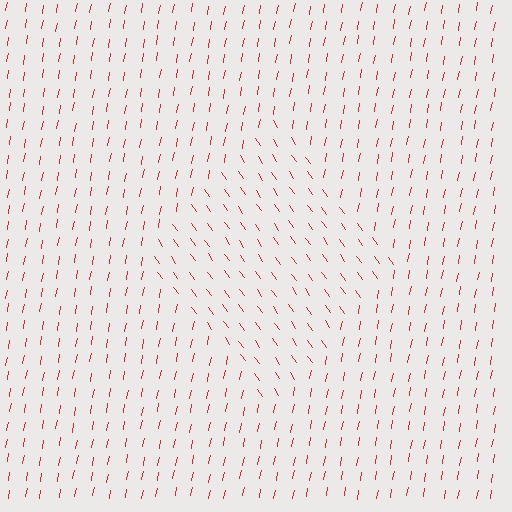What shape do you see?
I see a diamond.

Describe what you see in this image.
The image is filled with small red line segments. A diamond region in the image has lines oriented differently from the surrounding lines, creating a visible texture boundary.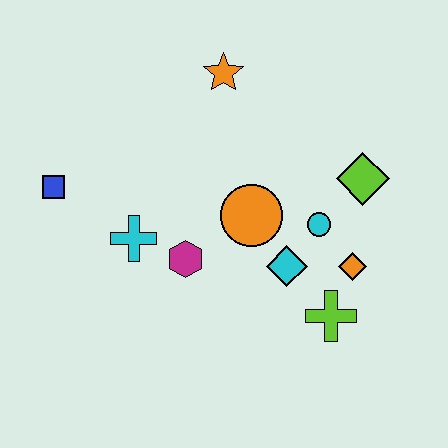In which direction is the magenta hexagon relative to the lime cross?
The magenta hexagon is to the left of the lime cross.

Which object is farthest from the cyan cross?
The lime diamond is farthest from the cyan cross.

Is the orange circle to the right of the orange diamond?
No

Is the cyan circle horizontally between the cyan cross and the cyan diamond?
No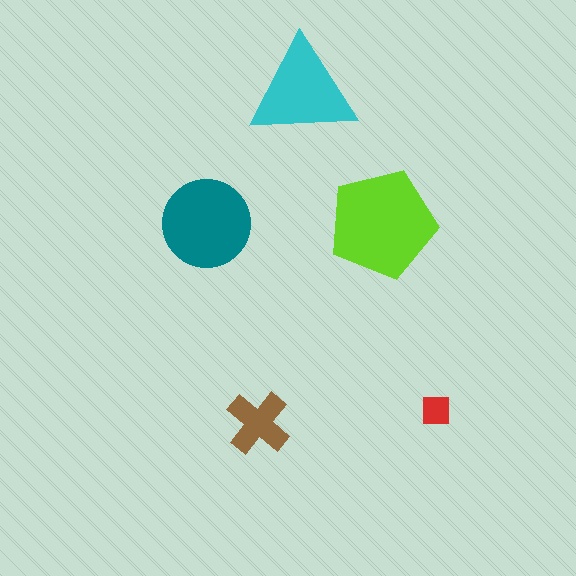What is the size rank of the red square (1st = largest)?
5th.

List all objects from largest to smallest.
The lime pentagon, the teal circle, the cyan triangle, the brown cross, the red square.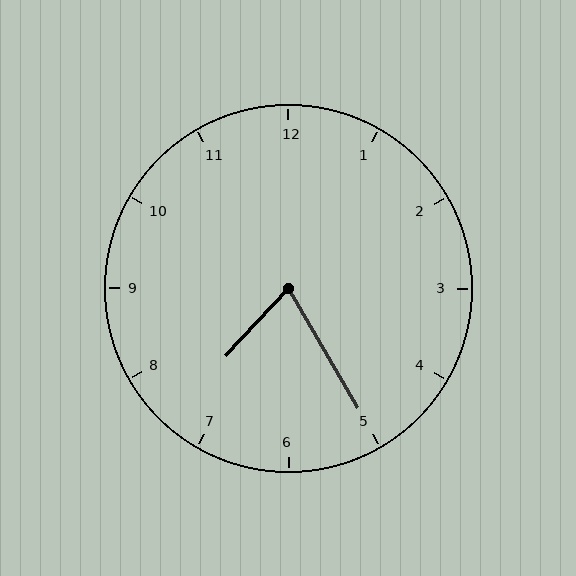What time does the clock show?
7:25.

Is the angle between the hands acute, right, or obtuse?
It is acute.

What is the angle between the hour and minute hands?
Approximately 72 degrees.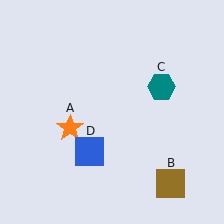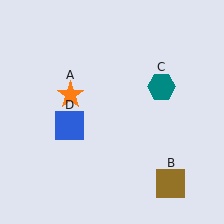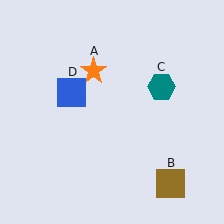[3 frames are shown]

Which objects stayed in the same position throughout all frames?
Brown square (object B) and teal hexagon (object C) remained stationary.